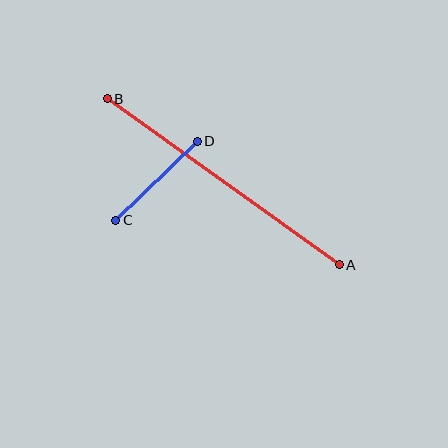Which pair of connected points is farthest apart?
Points A and B are farthest apart.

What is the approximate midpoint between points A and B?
The midpoint is at approximately (223, 182) pixels.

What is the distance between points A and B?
The distance is approximately 285 pixels.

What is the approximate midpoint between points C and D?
The midpoint is at approximately (157, 181) pixels.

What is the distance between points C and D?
The distance is approximately 114 pixels.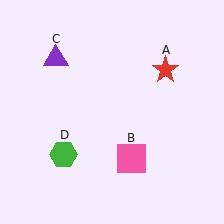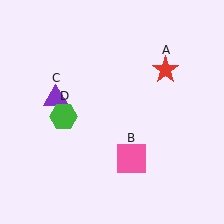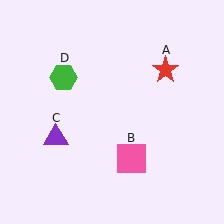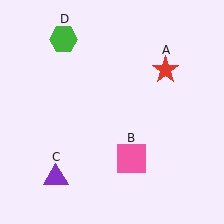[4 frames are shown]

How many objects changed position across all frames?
2 objects changed position: purple triangle (object C), green hexagon (object D).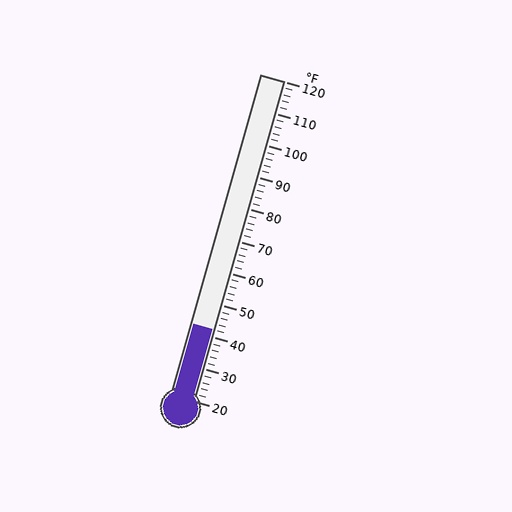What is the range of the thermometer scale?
The thermometer scale ranges from 20°F to 120°F.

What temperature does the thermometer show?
The thermometer shows approximately 42°F.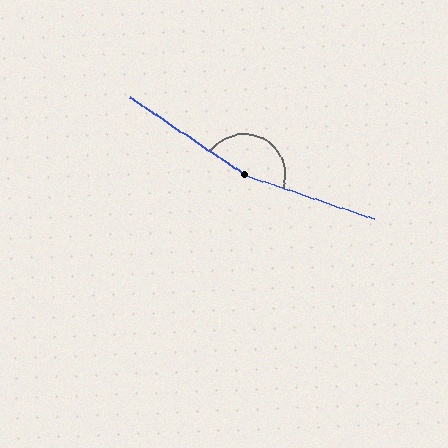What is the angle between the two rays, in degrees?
Approximately 165 degrees.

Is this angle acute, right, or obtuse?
It is obtuse.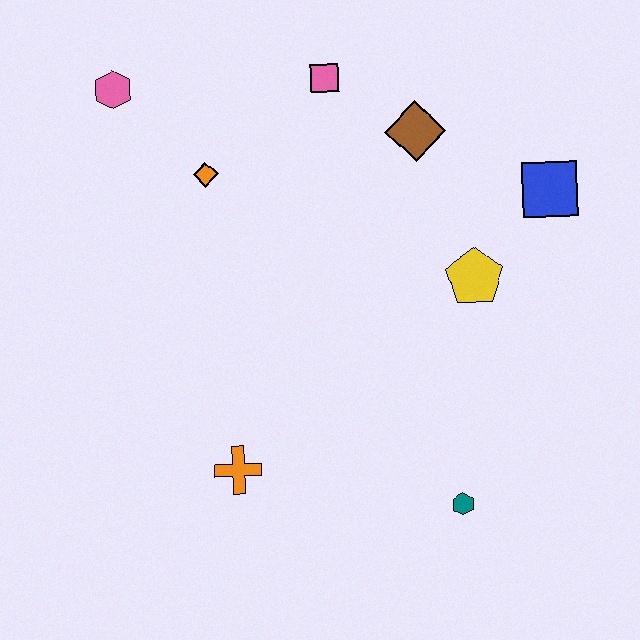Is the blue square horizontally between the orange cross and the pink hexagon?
No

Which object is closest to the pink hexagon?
The orange diamond is closest to the pink hexagon.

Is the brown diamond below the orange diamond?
No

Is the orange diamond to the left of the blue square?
Yes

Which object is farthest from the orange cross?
The blue square is farthest from the orange cross.